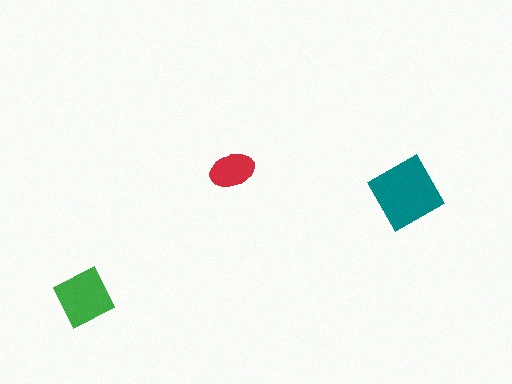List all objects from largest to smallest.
The teal diamond, the green square, the red ellipse.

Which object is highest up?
The red ellipse is topmost.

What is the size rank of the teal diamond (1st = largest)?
1st.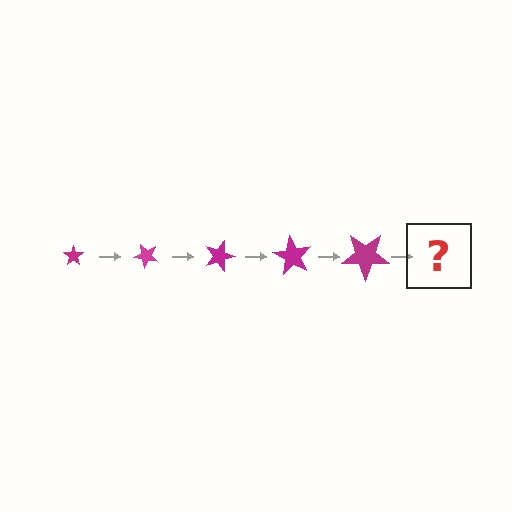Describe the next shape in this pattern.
It should be a star, larger than the previous one and rotated 225 degrees from the start.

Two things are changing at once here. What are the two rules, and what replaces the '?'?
The two rules are that the star grows larger each step and it rotates 45 degrees each step. The '?' should be a star, larger than the previous one and rotated 225 degrees from the start.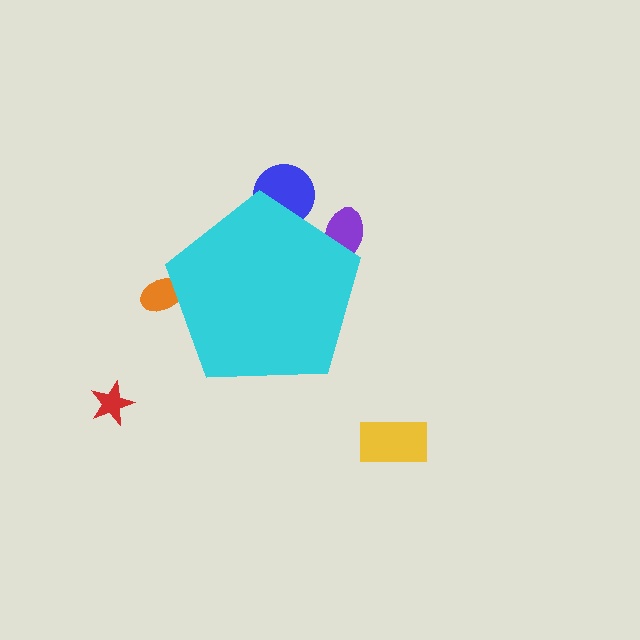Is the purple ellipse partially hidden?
Yes, the purple ellipse is partially hidden behind the cyan pentagon.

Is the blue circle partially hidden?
Yes, the blue circle is partially hidden behind the cyan pentagon.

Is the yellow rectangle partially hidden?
No, the yellow rectangle is fully visible.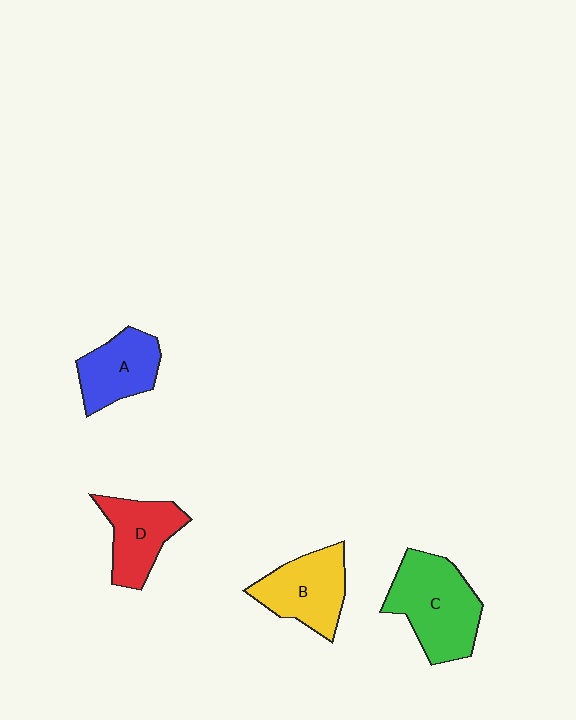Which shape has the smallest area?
Shape A (blue).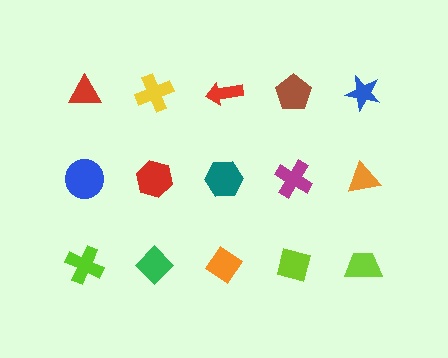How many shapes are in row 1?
5 shapes.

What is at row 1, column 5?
A blue star.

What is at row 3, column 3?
An orange diamond.